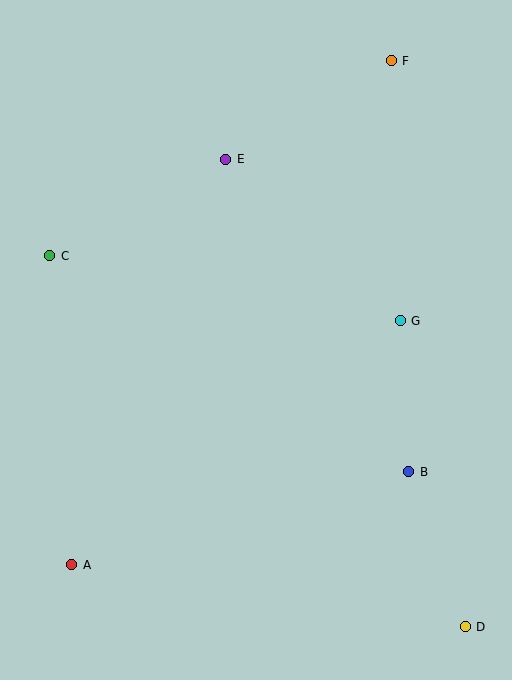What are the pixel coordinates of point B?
Point B is at (409, 472).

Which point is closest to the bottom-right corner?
Point D is closest to the bottom-right corner.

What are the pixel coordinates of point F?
Point F is at (391, 61).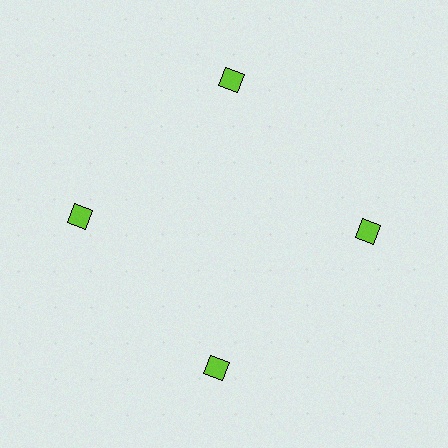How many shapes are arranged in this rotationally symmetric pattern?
There are 4 shapes, arranged in 4 groups of 1.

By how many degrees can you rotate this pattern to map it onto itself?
The pattern maps onto itself every 90 degrees of rotation.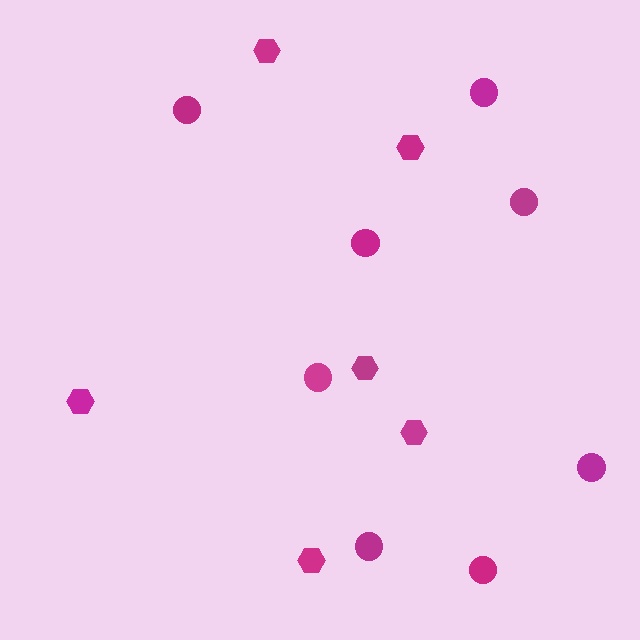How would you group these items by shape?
There are 2 groups: one group of circles (8) and one group of hexagons (6).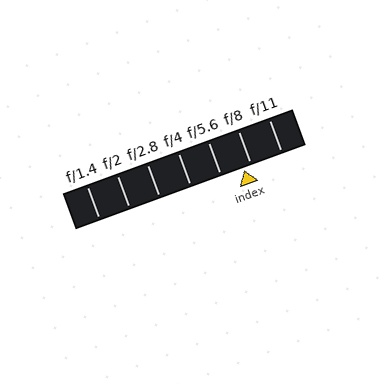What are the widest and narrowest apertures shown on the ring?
The widest aperture shown is f/1.4 and the narrowest is f/11.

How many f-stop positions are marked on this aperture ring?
There are 7 f-stop positions marked.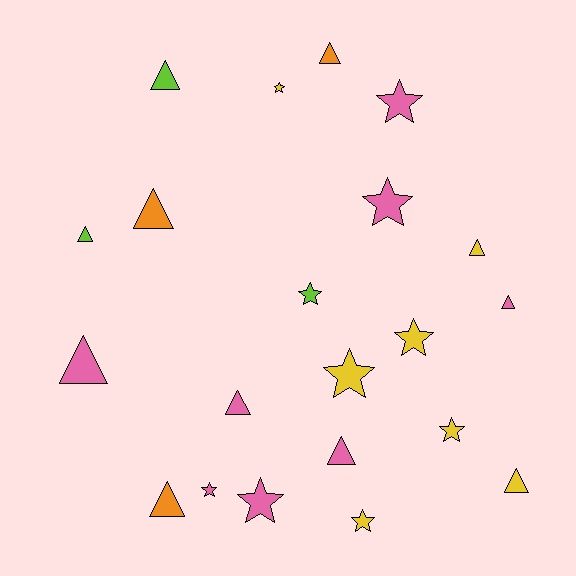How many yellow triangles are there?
There are 2 yellow triangles.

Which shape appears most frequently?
Triangle, with 11 objects.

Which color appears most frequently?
Pink, with 8 objects.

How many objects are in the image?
There are 21 objects.